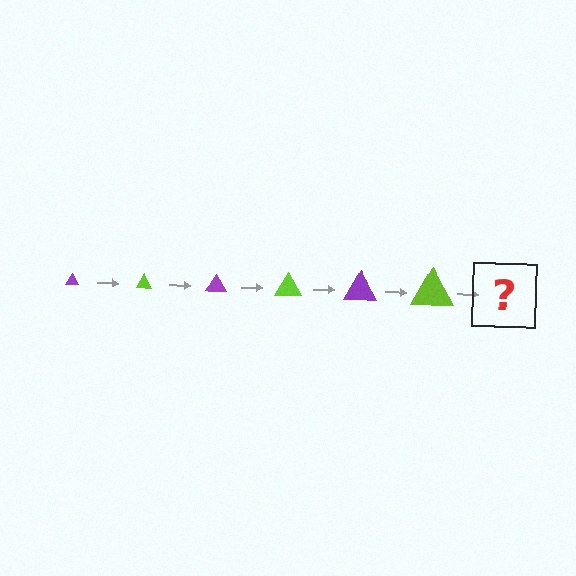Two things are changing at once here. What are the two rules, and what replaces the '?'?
The two rules are that the triangle grows larger each step and the color cycles through purple and lime. The '?' should be a purple triangle, larger than the previous one.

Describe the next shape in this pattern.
It should be a purple triangle, larger than the previous one.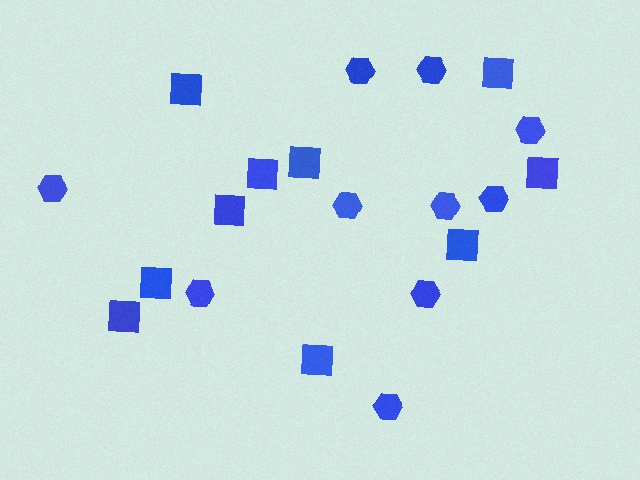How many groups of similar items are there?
There are 2 groups: one group of hexagons (10) and one group of squares (10).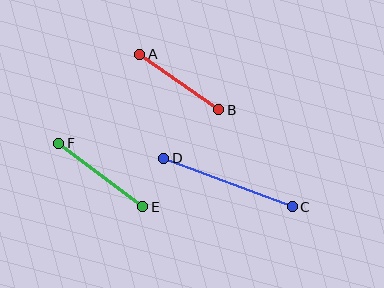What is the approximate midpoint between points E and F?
The midpoint is at approximately (101, 175) pixels.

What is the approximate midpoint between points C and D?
The midpoint is at approximately (228, 182) pixels.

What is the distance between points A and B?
The distance is approximately 97 pixels.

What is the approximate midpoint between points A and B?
The midpoint is at approximately (179, 82) pixels.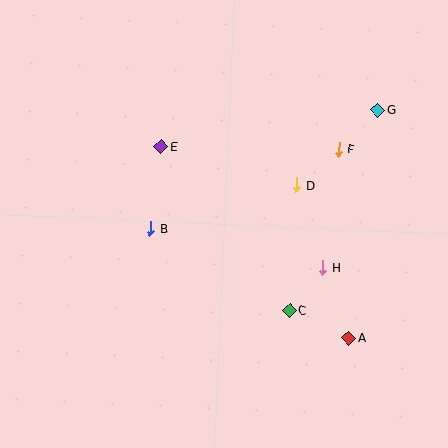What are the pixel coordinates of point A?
Point A is at (349, 338).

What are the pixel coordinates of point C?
Point C is at (289, 310).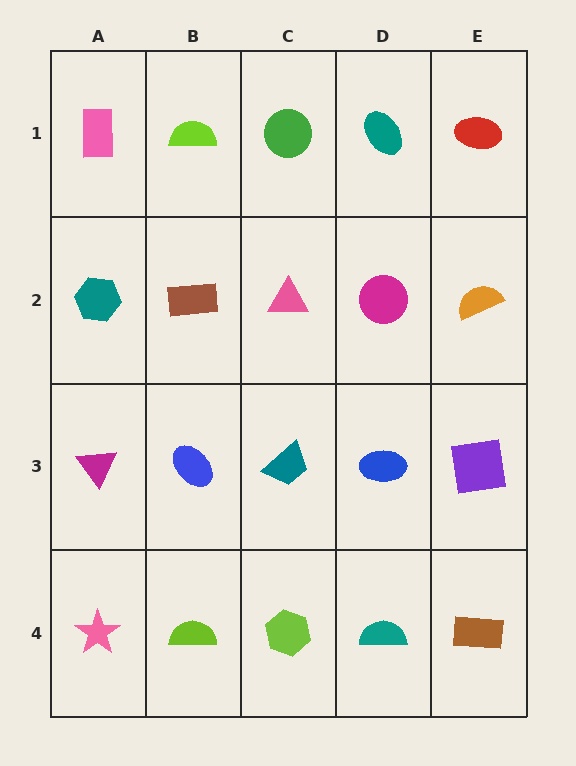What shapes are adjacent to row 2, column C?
A green circle (row 1, column C), a teal trapezoid (row 3, column C), a brown rectangle (row 2, column B), a magenta circle (row 2, column D).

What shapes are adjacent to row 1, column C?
A pink triangle (row 2, column C), a lime semicircle (row 1, column B), a teal ellipse (row 1, column D).